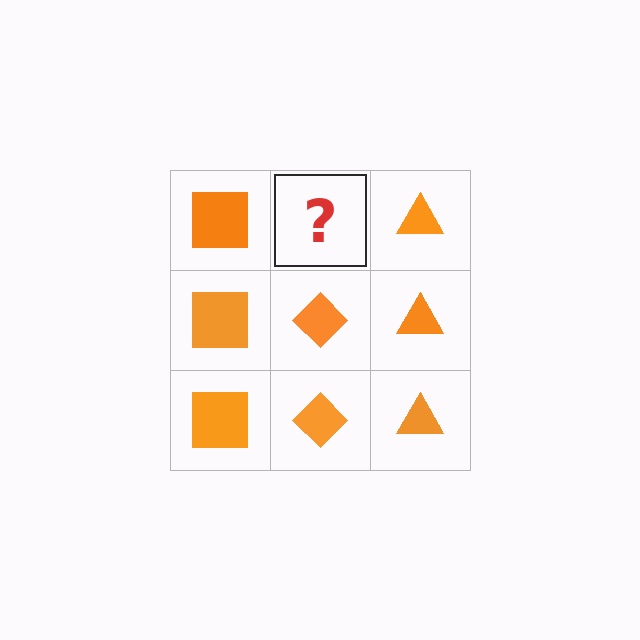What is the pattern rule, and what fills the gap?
The rule is that each column has a consistent shape. The gap should be filled with an orange diamond.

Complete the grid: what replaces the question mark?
The question mark should be replaced with an orange diamond.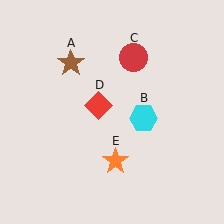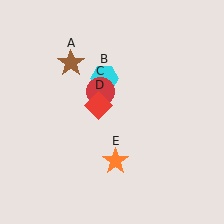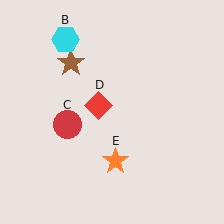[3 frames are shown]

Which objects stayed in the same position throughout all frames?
Brown star (object A) and red diamond (object D) and orange star (object E) remained stationary.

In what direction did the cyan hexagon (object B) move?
The cyan hexagon (object B) moved up and to the left.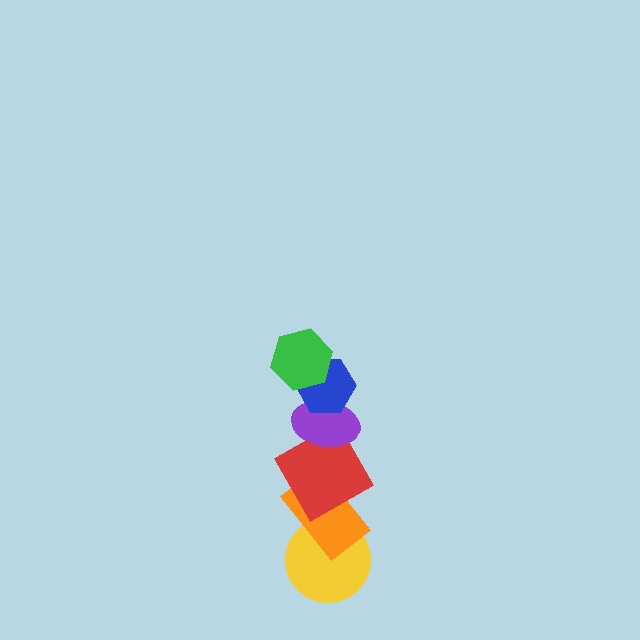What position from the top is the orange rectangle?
The orange rectangle is 5th from the top.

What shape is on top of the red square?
The purple ellipse is on top of the red square.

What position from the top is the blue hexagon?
The blue hexagon is 2nd from the top.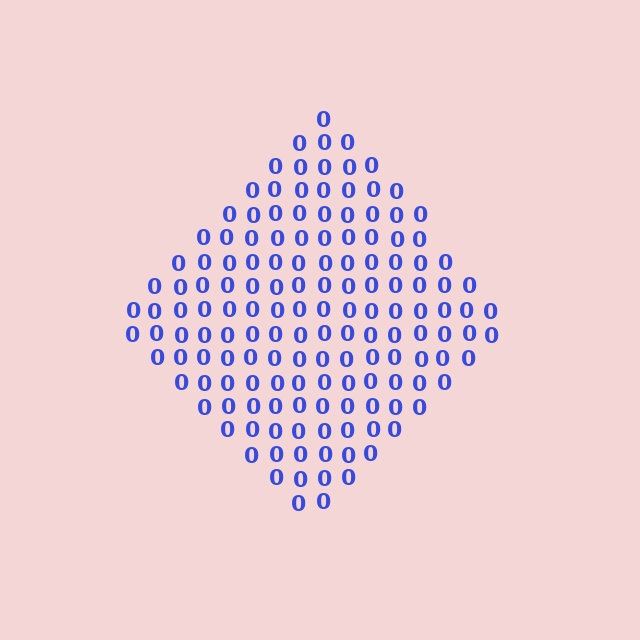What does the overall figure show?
The overall figure shows a diamond.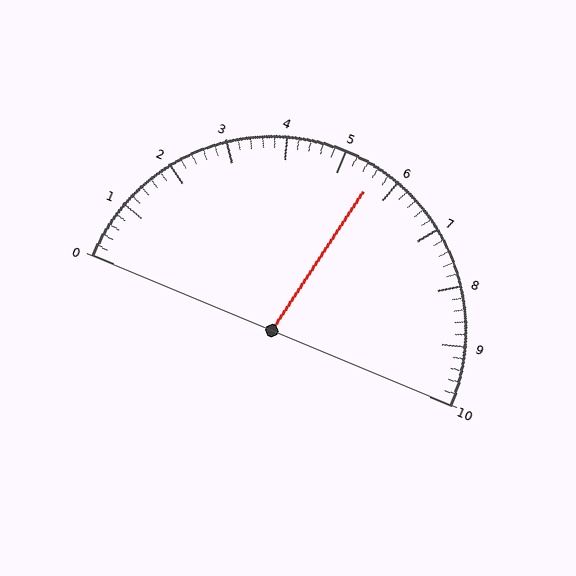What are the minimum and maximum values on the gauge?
The gauge ranges from 0 to 10.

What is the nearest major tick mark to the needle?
The nearest major tick mark is 6.